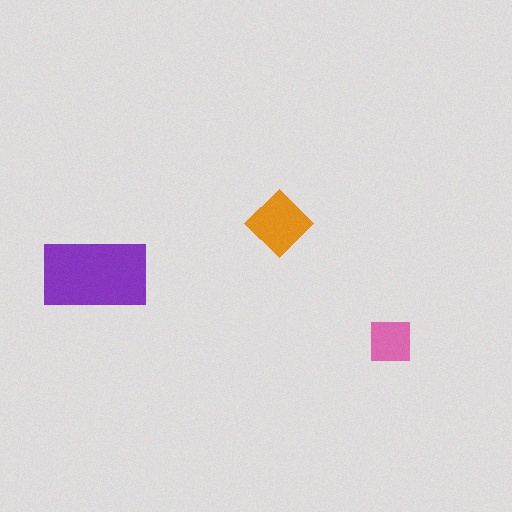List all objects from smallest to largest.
The pink square, the orange diamond, the purple rectangle.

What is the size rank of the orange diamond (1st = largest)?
2nd.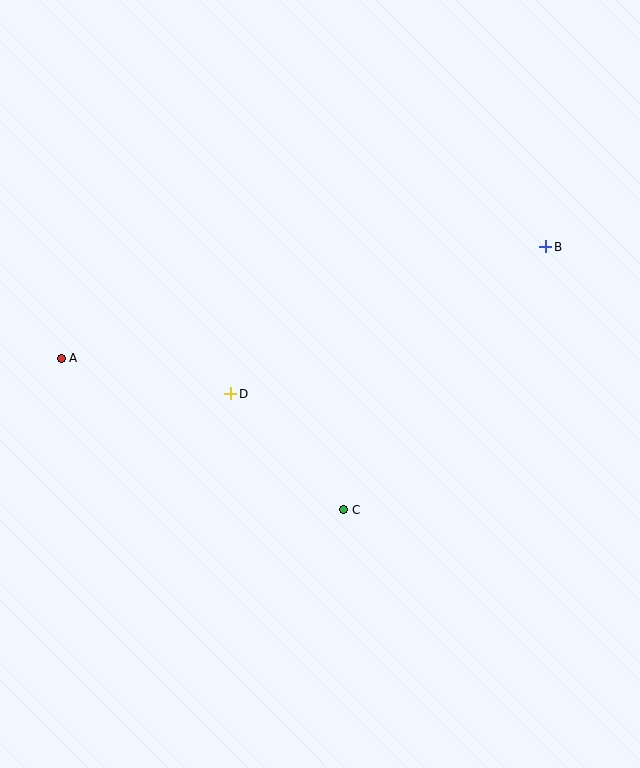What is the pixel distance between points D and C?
The distance between D and C is 162 pixels.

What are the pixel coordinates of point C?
Point C is at (344, 510).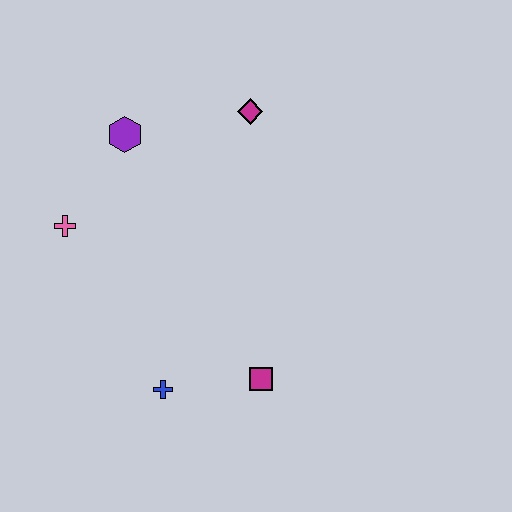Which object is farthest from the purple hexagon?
The magenta square is farthest from the purple hexagon.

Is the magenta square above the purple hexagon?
No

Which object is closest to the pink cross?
The purple hexagon is closest to the pink cross.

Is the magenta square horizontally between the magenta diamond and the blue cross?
No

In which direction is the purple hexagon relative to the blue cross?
The purple hexagon is above the blue cross.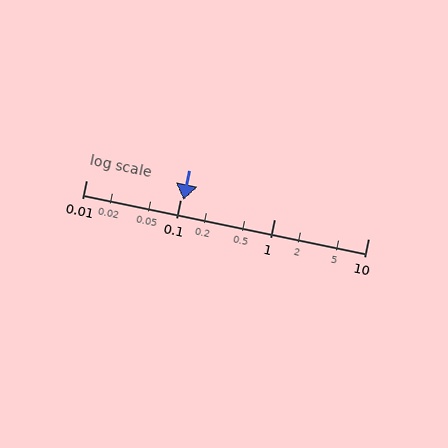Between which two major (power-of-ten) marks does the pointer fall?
The pointer is between 0.1 and 1.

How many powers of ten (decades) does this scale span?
The scale spans 3 decades, from 0.01 to 10.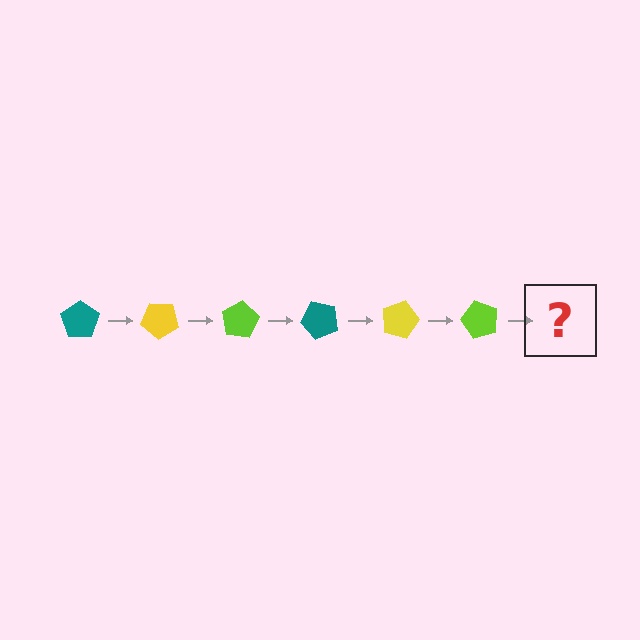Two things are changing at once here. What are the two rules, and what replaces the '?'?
The two rules are that it rotates 40 degrees each step and the color cycles through teal, yellow, and lime. The '?' should be a teal pentagon, rotated 240 degrees from the start.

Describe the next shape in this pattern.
It should be a teal pentagon, rotated 240 degrees from the start.